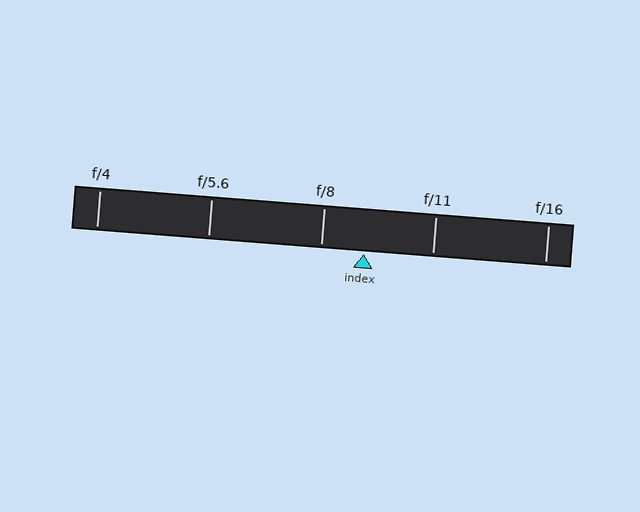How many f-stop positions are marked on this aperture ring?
There are 5 f-stop positions marked.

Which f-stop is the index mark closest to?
The index mark is closest to f/8.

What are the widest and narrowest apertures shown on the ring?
The widest aperture shown is f/4 and the narrowest is f/16.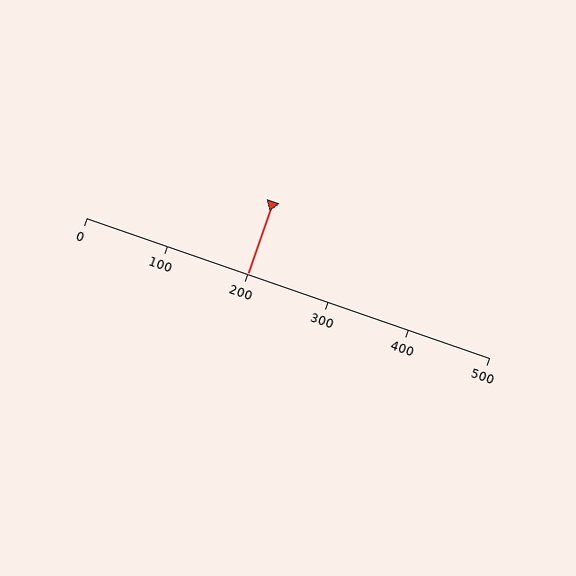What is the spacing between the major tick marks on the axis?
The major ticks are spaced 100 apart.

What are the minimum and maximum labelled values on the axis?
The axis runs from 0 to 500.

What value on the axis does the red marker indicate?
The marker indicates approximately 200.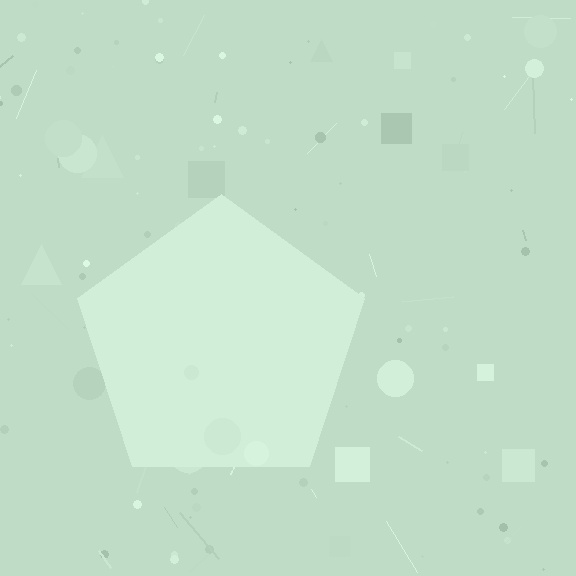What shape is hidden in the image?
A pentagon is hidden in the image.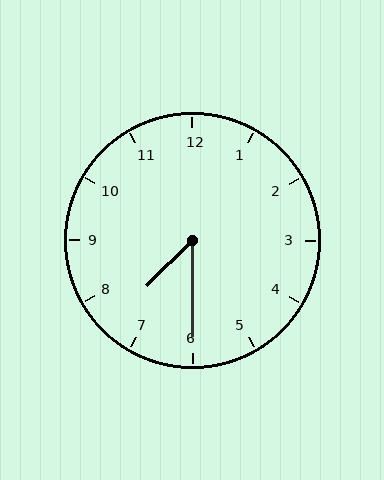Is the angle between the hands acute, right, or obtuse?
It is acute.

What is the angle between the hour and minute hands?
Approximately 45 degrees.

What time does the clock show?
7:30.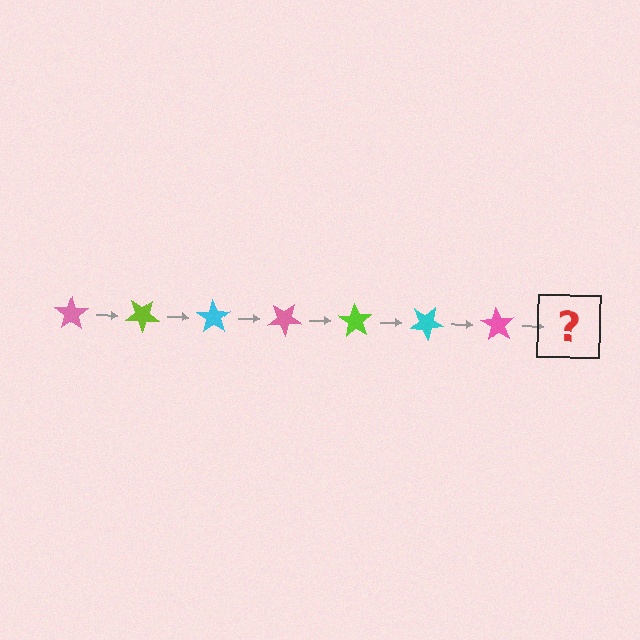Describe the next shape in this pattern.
It should be a lime star, rotated 245 degrees from the start.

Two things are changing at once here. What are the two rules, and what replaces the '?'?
The two rules are that it rotates 35 degrees each step and the color cycles through pink, lime, and cyan. The '?' should be a lime star, rotated 245 degrees from the start.